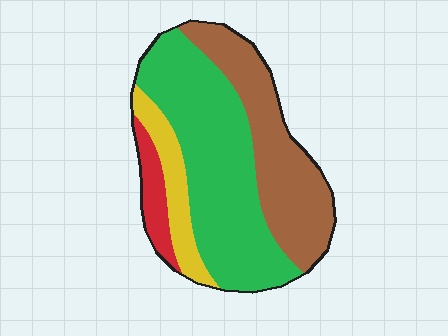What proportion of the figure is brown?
Brown covers roughly 30% of the figure.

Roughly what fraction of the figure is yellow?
Yellow covers 12% of the figure.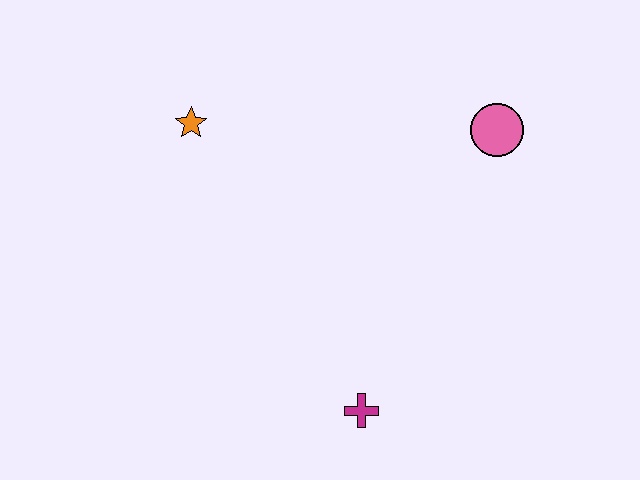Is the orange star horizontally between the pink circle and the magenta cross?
No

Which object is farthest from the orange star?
The magenta cross is farthest from the orange star.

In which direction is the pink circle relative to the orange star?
The pink circle is to the right of the orange star.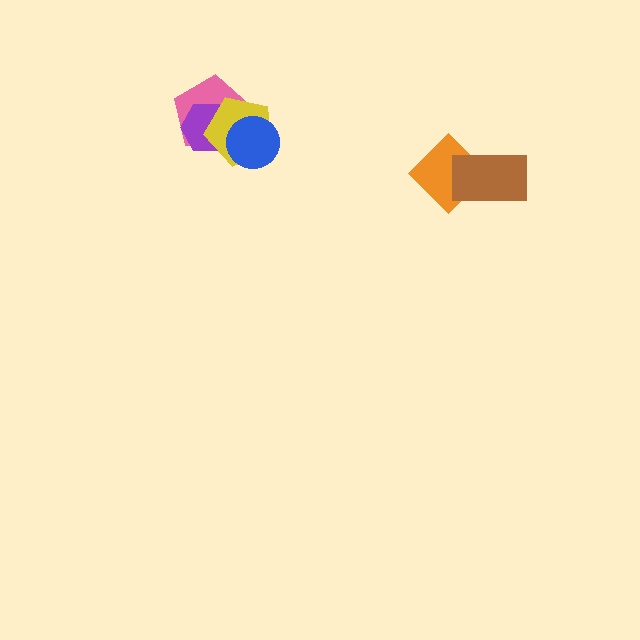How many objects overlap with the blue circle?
2 objects overlap with the blue circle.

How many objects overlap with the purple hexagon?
2 objects overlap with the purple hexagon.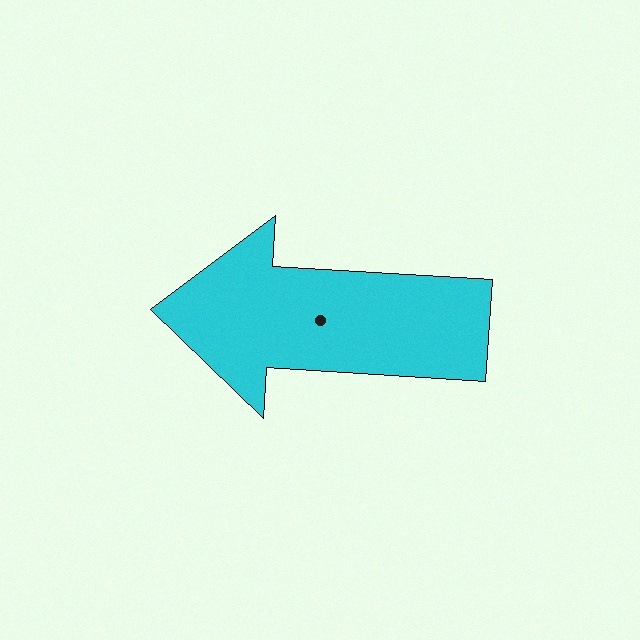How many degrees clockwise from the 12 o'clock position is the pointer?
Approximately 274 degrees.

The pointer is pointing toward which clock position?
Roughly 9 o'clock.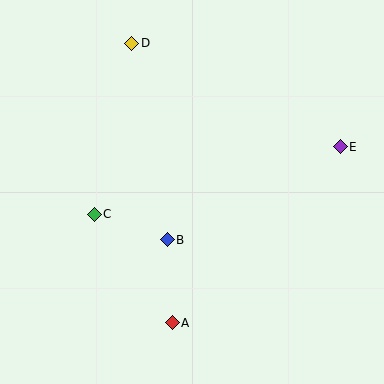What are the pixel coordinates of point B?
Point B is at (167, 240).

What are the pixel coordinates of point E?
Point E is at (340, 147).